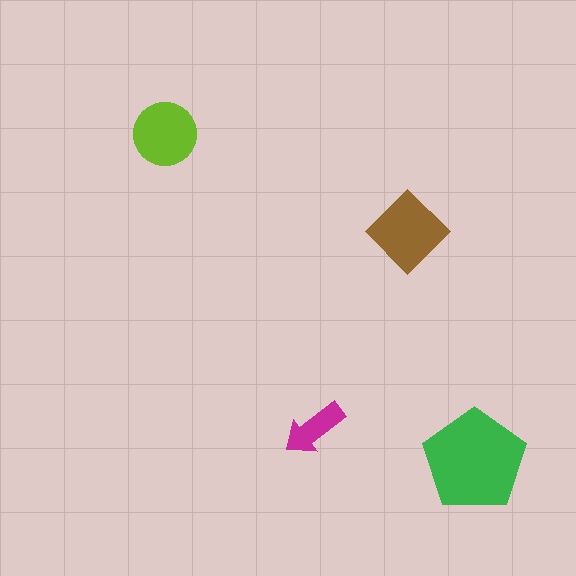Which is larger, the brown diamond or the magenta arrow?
The brown diamond.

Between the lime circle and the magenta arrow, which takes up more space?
The lime circle.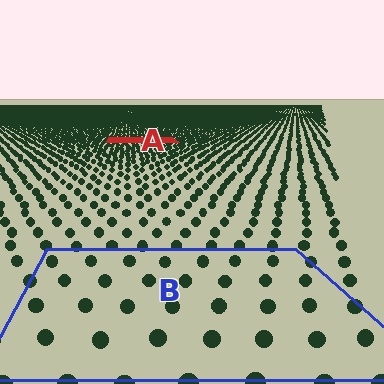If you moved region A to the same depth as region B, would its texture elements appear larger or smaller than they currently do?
They would appear larger. At a closer depth, the same texture elements are projected at a bigger on-screen size.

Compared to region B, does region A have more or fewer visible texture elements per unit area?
Region A has more texture elements per unit area — they are packed more densely because it is farther away.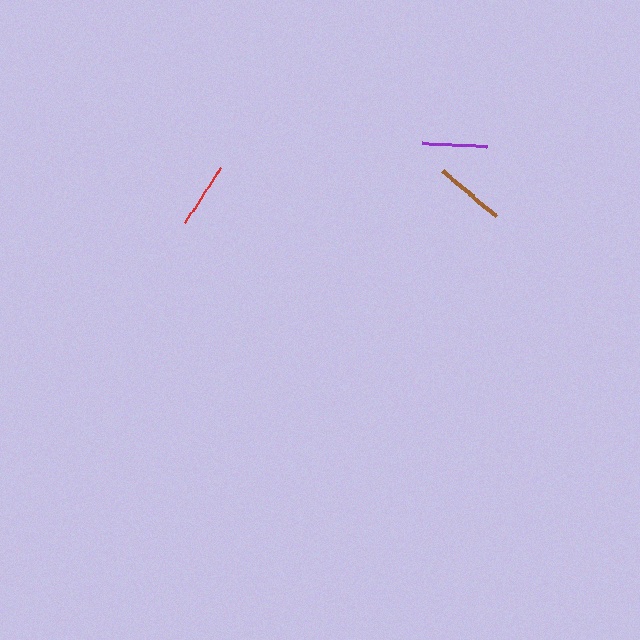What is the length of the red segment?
The red segment is approximately 67 pixels long.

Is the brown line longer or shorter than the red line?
The brown line is longer than the red line.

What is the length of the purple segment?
The purple segment is approximately 66 pixels long.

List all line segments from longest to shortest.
From longest to shortest: brown, red, purple.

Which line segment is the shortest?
The purple line is the shortest at approximately 66 pixels.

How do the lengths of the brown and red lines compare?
The brown and red lines are approximately the same length.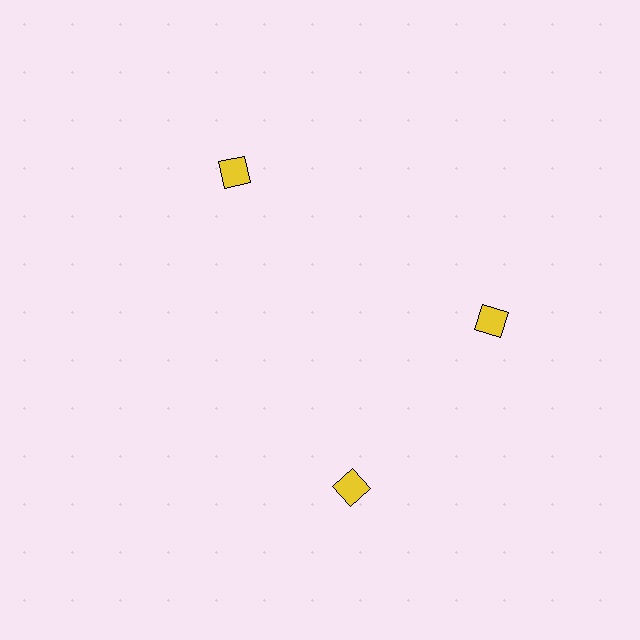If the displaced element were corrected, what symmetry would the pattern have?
It would have 3-fold rotational symmetry — the pattern would map onto itself every 120 degrees.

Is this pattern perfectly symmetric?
No. The 3 yellow diamonds are arranged in a ring, but one element near the 7 o'clock position is rotated out of alignment along the ring, breaking the 3-fold rotational symmetry.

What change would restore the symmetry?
The symmetry would be restored by rotating it back into even spacing with its neighbors so that all 3 diamonds sit at equal angles and equal distance from the center.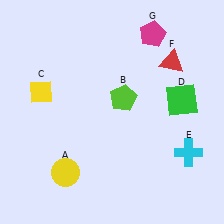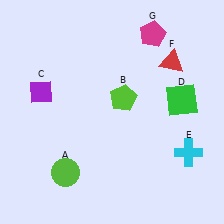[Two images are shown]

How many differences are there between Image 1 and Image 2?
There are 2 differences between the two images.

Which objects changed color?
A changed from yellow to lime. C changed from yellow to purple.